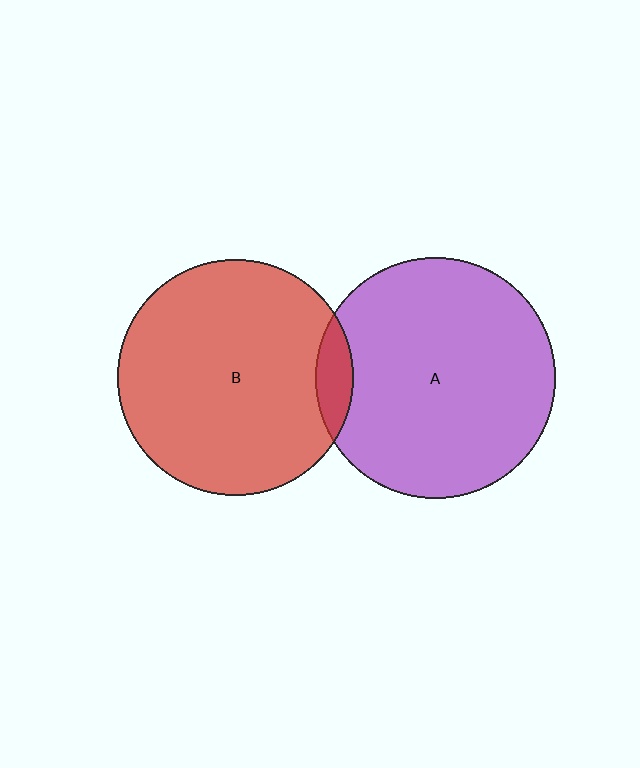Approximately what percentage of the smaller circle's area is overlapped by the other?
Approximately 10%.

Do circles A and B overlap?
Yes.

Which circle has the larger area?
Circle A (purple).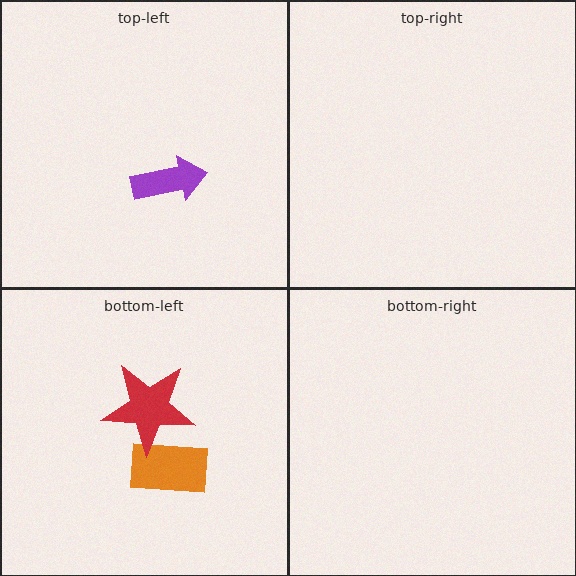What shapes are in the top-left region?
The purple arrow.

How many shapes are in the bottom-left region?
2.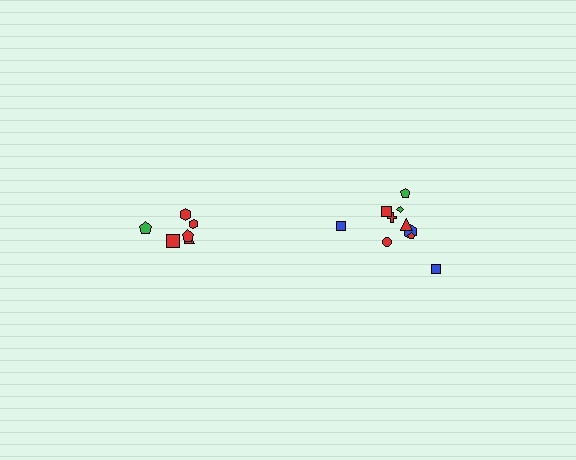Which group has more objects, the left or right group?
The right group.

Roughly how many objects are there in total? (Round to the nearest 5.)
Roughly 15 objects in total.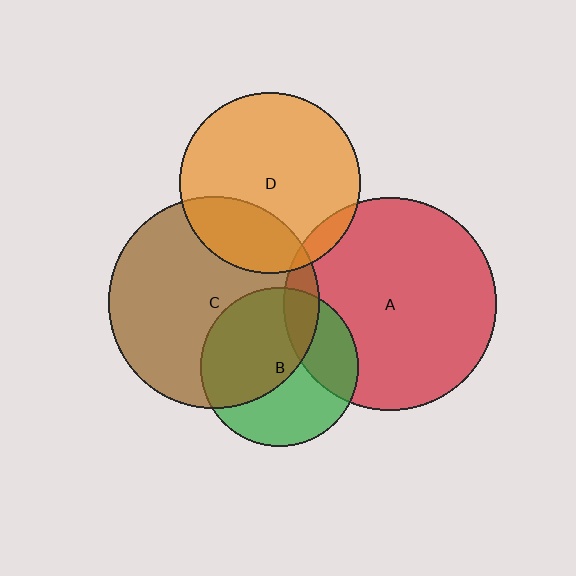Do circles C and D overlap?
Yes.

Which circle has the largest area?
Circle A (red).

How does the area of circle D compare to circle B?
Approximately 1.3 times.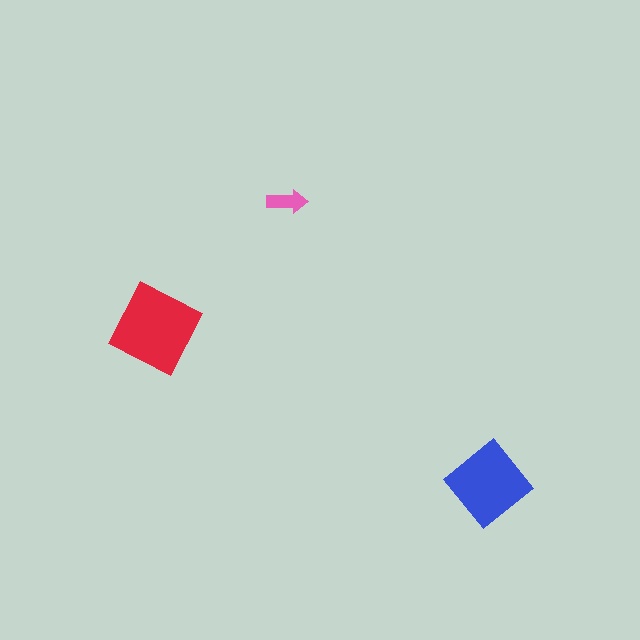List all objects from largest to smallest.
The red diamond, the blue diamond, the pink arrow.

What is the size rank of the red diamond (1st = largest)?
1st.